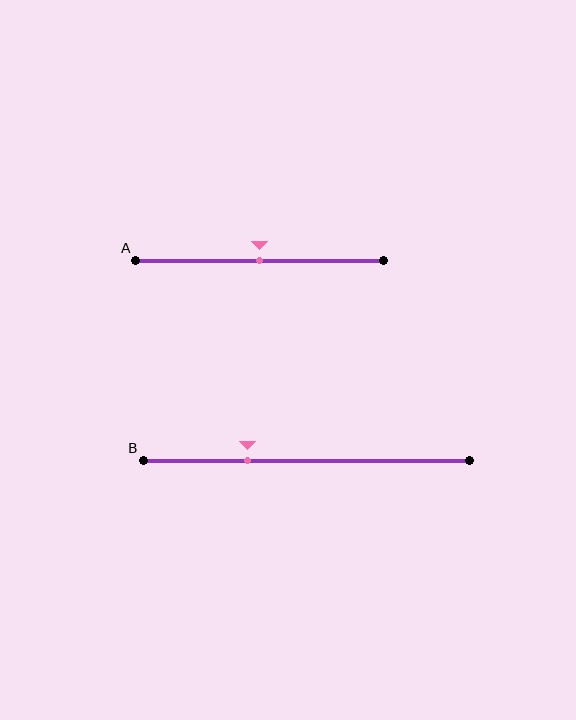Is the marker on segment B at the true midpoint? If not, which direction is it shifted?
No, the marker on segment B is shifted to the left by about 18% of the segment length.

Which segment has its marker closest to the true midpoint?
Segment A has its marker closest to the true midpoint.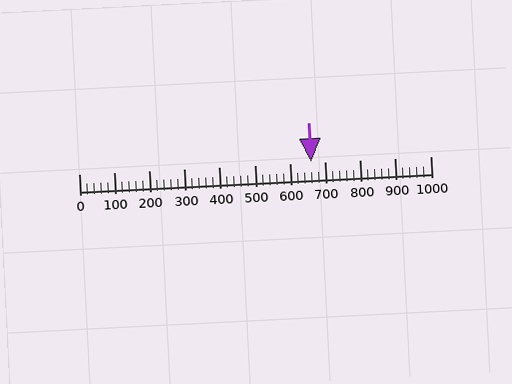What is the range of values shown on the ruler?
The ruler shows values from 0 to 1000.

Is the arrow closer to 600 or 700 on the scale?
The arrow is closer to 700.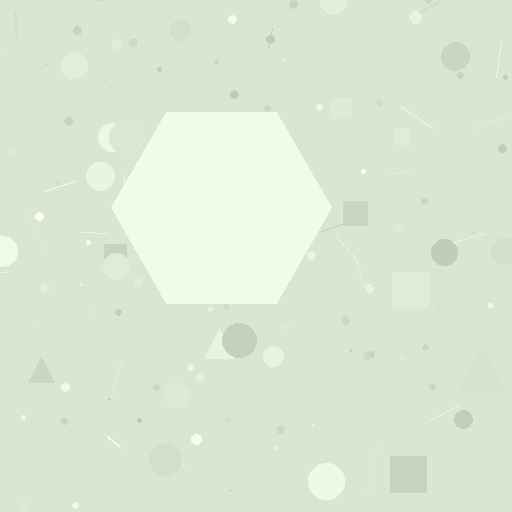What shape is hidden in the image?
A hexagon is hidden in the image.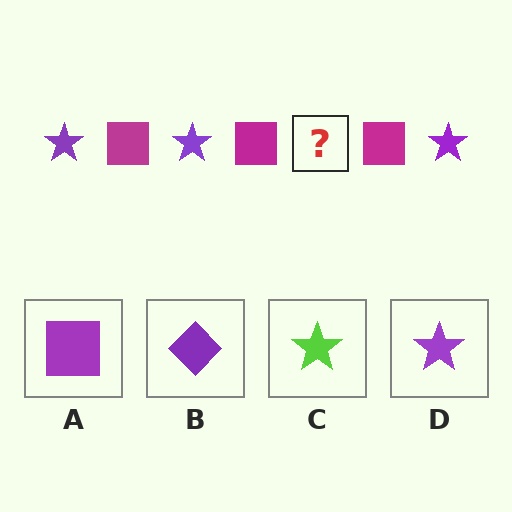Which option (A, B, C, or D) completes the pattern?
D.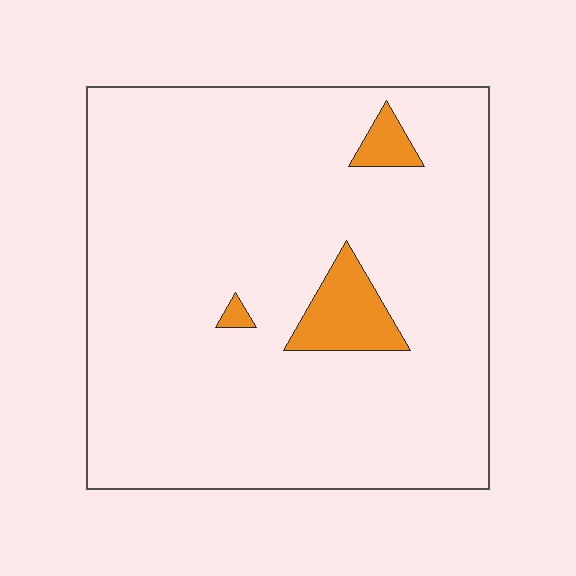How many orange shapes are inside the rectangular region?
3.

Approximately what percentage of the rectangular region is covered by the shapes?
Approximately 5%.